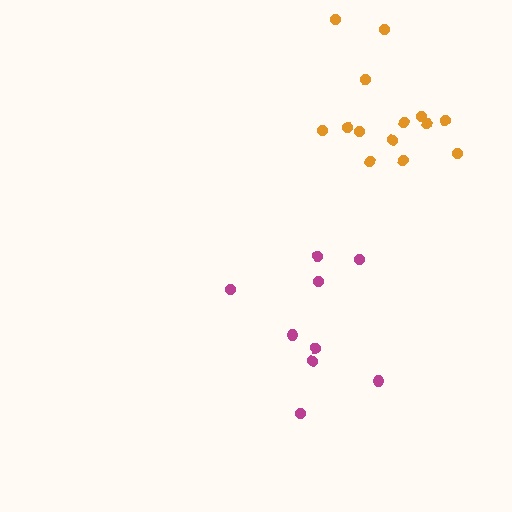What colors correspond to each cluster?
The clusters are colored: orange, magenta.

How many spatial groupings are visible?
There are 2 spatial groupings.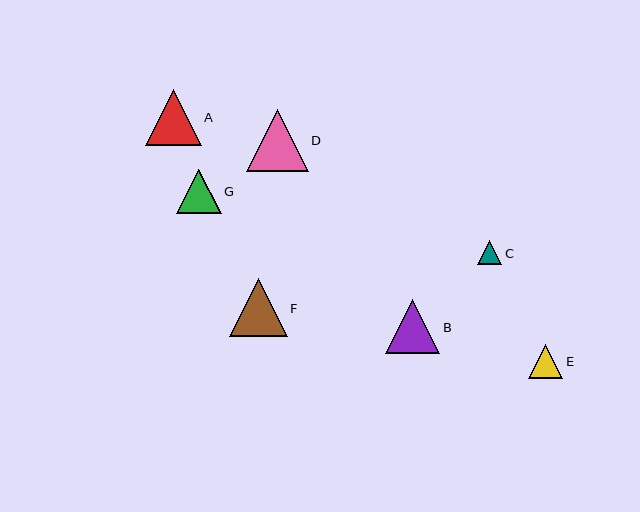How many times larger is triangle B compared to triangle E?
Triangle B is approximately 1.6 times the size of triangle E.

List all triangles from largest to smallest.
From largest to smallest: D, F, A, B, G, E, C.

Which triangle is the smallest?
Triangle C is the smallest with a size of approximately 24 pixels.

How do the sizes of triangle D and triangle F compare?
Triangle D and triangle F are approximately the same size.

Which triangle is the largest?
Triangle D is the largest with a size of approximately 62 pixels.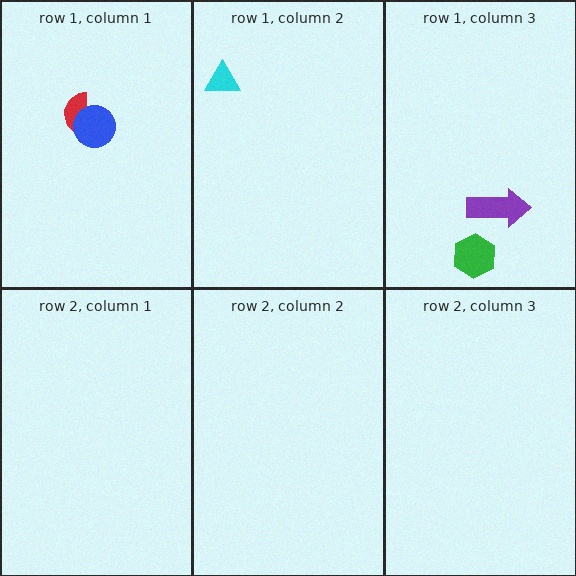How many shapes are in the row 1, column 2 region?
1.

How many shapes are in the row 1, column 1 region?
2.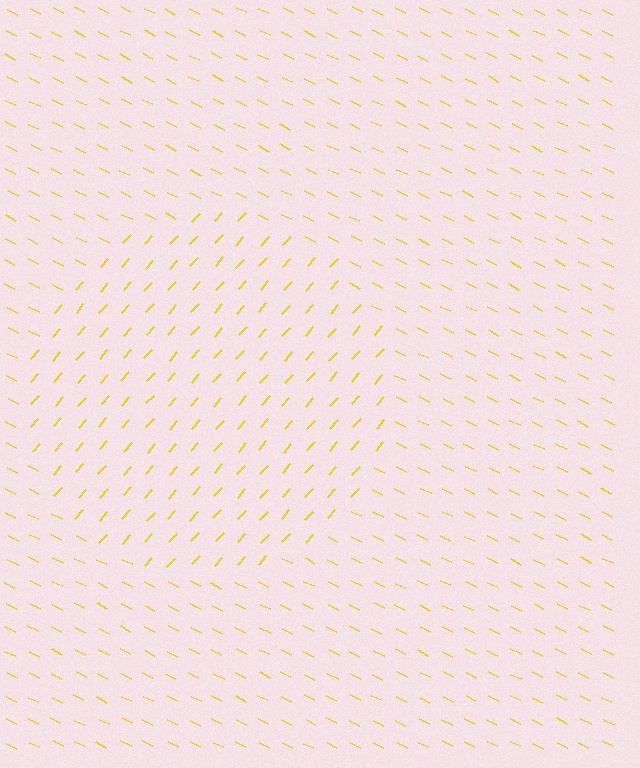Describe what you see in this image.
The image is filled with small yellow line segments. A circle region in the image has lines oriented differently from the surrounding lines, creating a visible texture boundary.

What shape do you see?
I see a circle.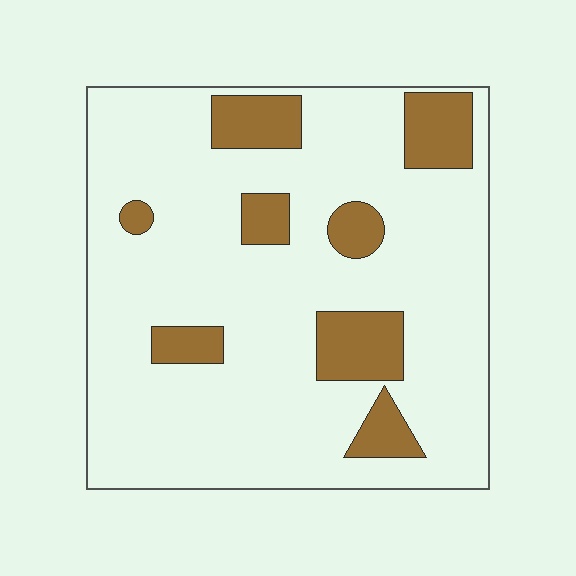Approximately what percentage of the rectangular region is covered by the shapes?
Approximately 15%.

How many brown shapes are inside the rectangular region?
8.